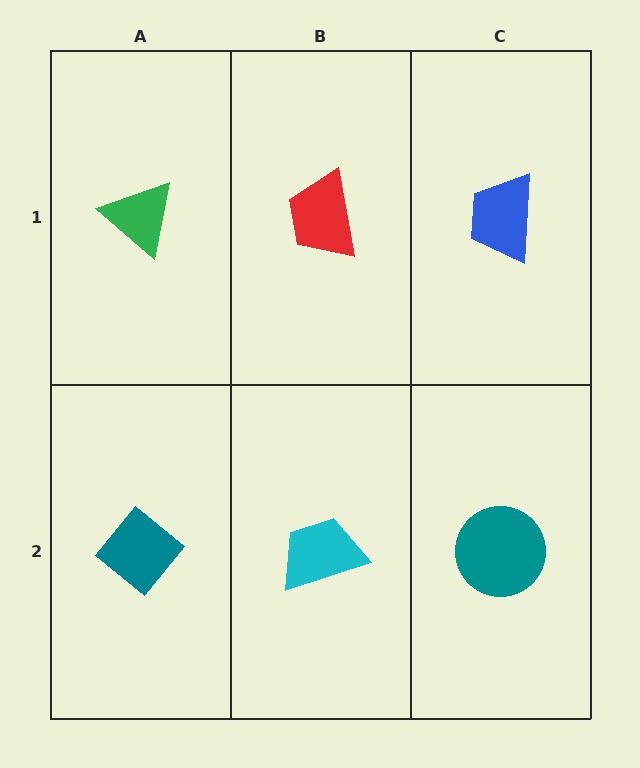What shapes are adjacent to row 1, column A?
A teal diamond (row 2, column A), a red trapezoid (row 1, column B).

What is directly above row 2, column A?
A green triangle.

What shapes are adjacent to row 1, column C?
A teal circle (row 2, column C), a red trapezoid (row 1, column B).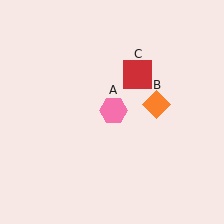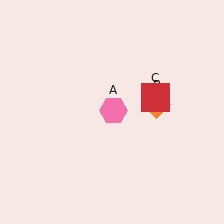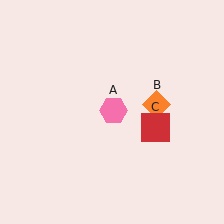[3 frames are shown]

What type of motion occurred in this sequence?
The red square (object C) rotated clockwise around the center of the scene.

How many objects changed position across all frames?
1 object changed position: red square (object C).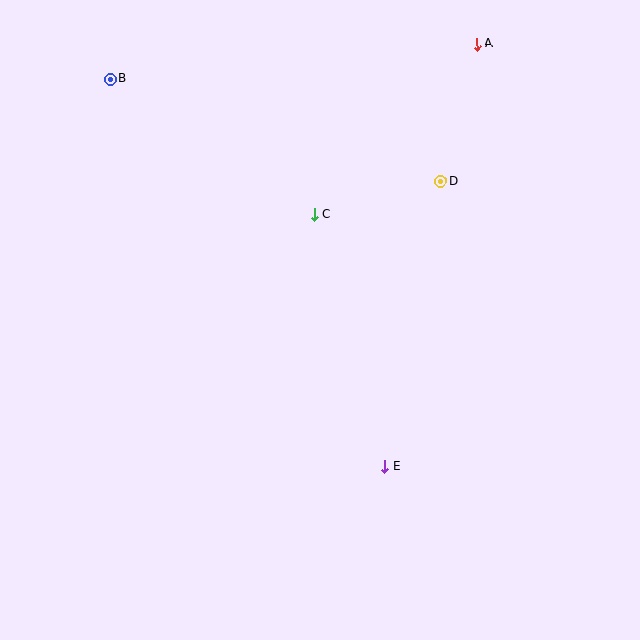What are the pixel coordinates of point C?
Point C is at (314, 214).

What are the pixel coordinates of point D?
Point D is at (441, 181).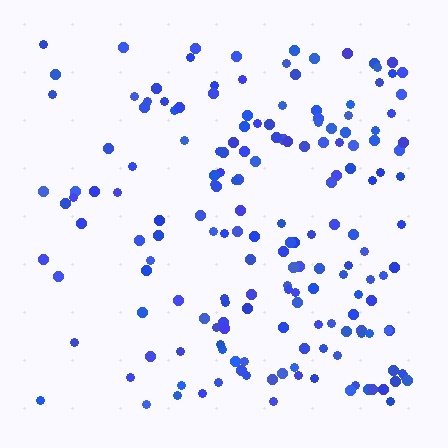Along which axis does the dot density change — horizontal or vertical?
Horizontal.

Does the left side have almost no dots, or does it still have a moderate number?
Still a moderate number, just noticeably fewer than the right.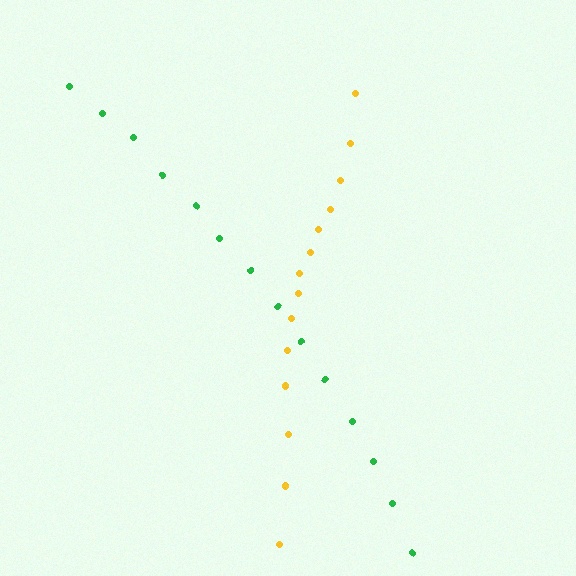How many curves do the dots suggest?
There are 2 distinct paths.